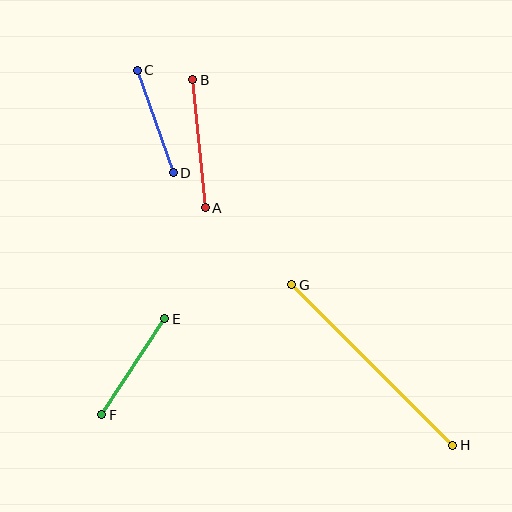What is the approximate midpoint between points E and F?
The midpoint is at approximately (133, 367) pixels.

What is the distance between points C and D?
The distance is approximately 109 pixels.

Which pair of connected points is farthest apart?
Points G and H are farthest apart.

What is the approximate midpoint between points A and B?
The midpoint is at approximately (199, 144) pixels.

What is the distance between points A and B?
The distance is approximately 129 pixels.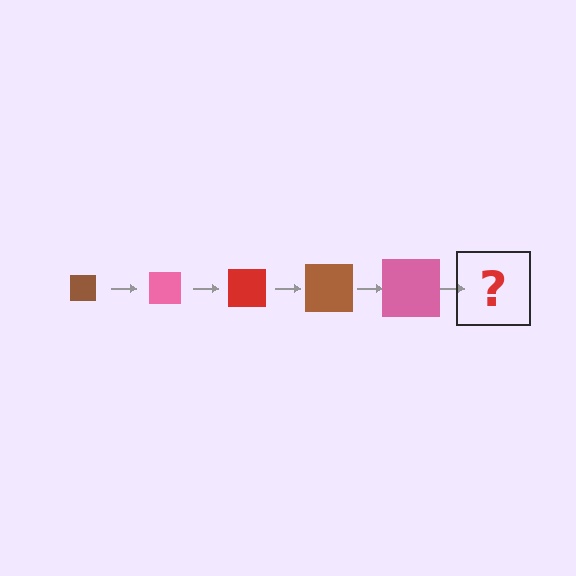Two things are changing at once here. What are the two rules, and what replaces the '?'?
The two rules are that the square grows larger each step and the color cycles through brown, pink, and red. The '?' should be a red square, larger than the previous one.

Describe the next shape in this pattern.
It should be a red square, larger than the previous one.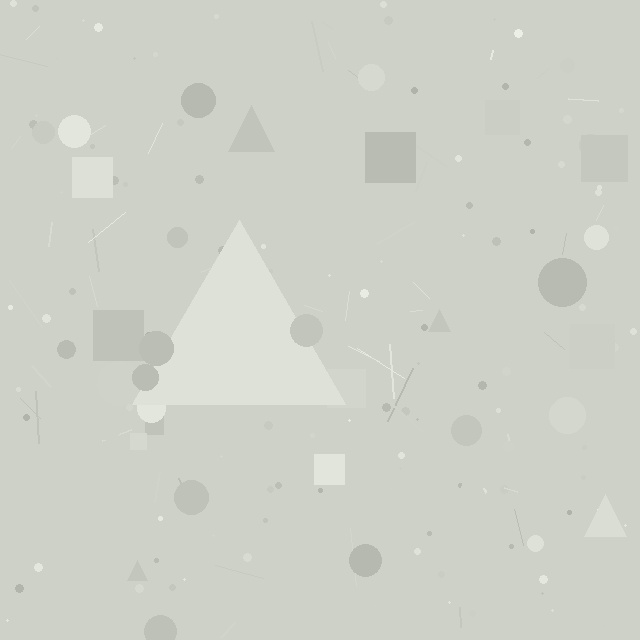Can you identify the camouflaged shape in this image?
The camouflaged shape is a triangle.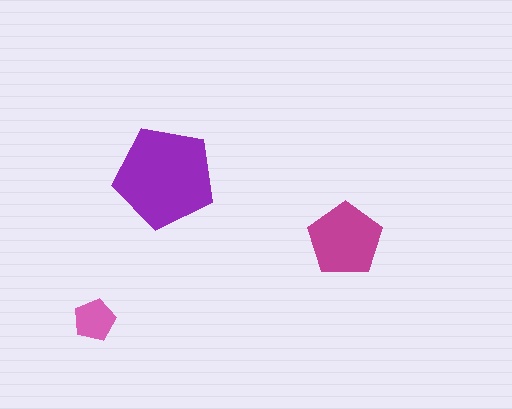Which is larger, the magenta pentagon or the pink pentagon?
The magenta one.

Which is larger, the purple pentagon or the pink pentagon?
The purple one.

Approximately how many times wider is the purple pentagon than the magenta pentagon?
About 1.5 times wider.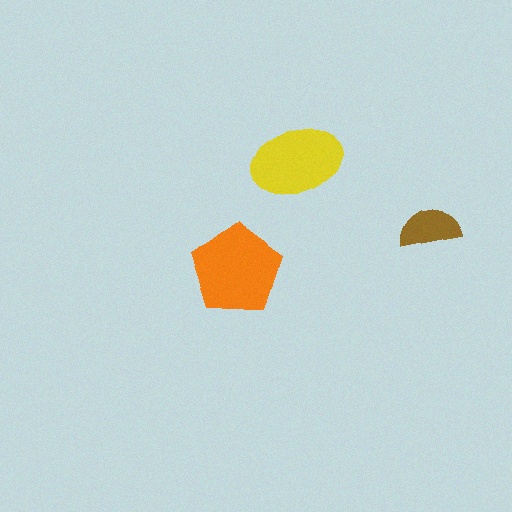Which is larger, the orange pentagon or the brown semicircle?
The orange pentagon.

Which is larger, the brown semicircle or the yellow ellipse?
The yellow ellipse.